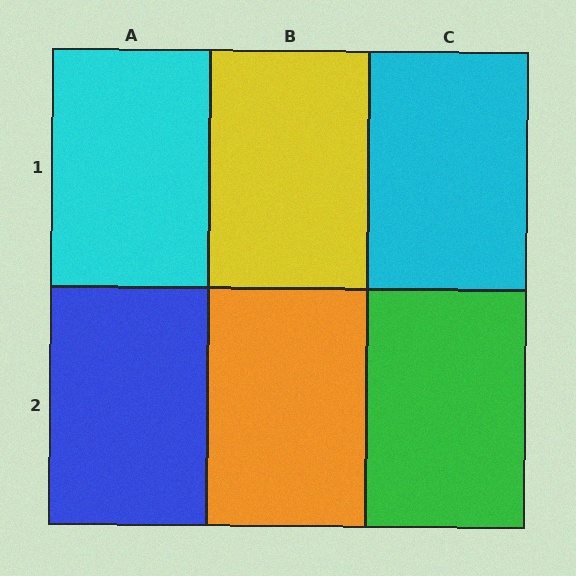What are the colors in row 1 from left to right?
Cyan, yellow, cyan.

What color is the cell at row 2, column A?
Blue.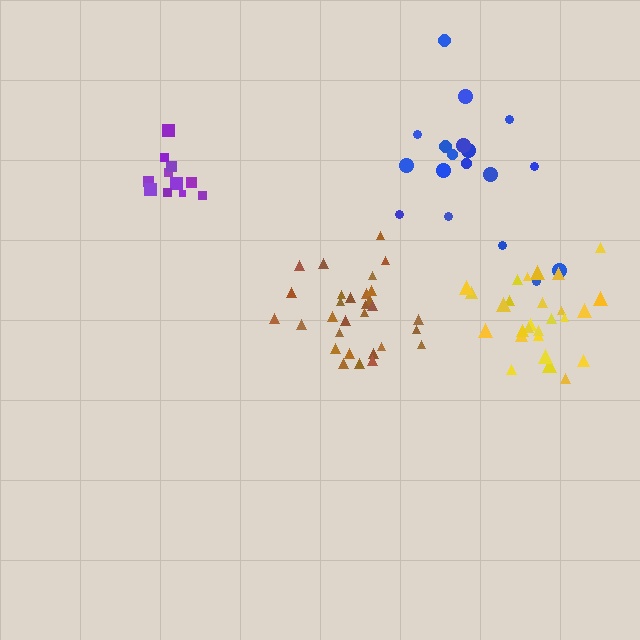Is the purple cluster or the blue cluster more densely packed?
Purple.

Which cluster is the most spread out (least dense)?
Blue.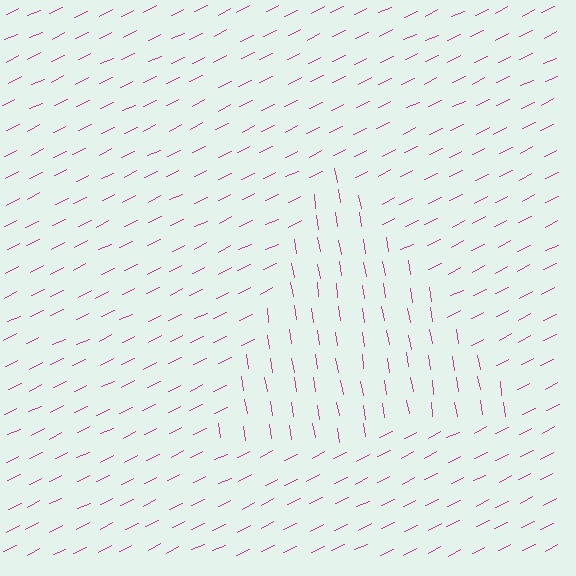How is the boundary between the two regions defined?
The boundary is defined purely by a change in line orientation (approximately 73 degrees difference). All lines are the same color and thickness.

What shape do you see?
I see a triangle.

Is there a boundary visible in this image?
Yes, there is a texture boundary formed by a change in line orientation.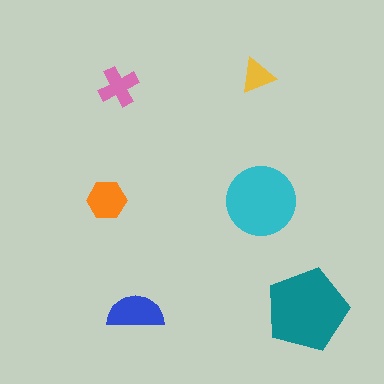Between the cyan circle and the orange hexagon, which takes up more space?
The cyan circle.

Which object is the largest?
The teal pentagon.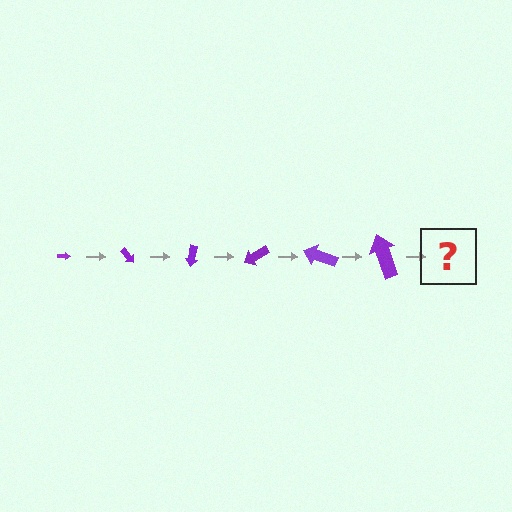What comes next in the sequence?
The next element should be an arrow, larger than the previous one and rotated 300 degrees from the start.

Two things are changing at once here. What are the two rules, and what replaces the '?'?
The two rules are that the arrow grows larger each step and it rotates 50 degrees each step. The '?' should be an arrow, larger than the previous one and rotated 300 degrees from the start.